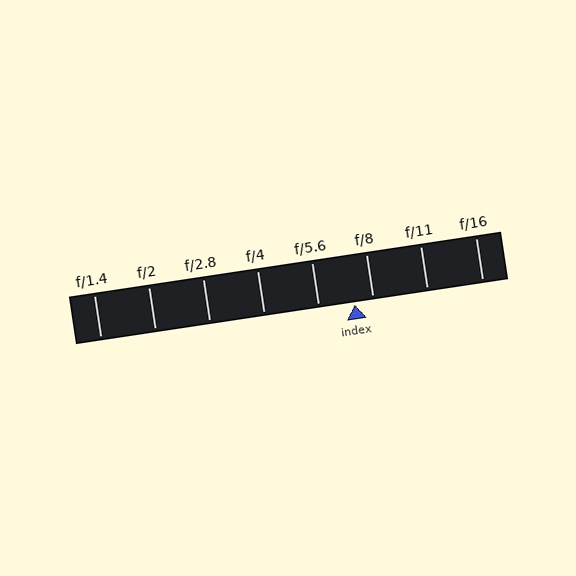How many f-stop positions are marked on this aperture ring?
There are 8 f-stop positions marked.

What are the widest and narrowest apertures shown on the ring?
The widest aperture shown is f/1.4 and the narrowest is f/16.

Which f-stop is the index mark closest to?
The index mark is closest to f/8.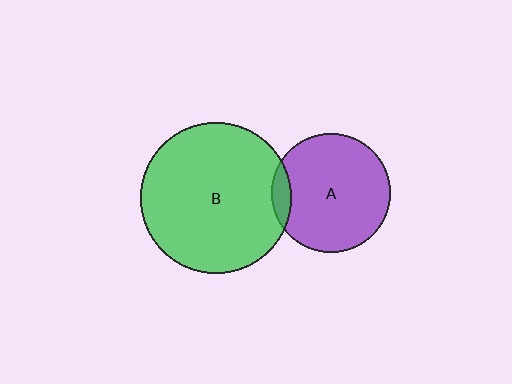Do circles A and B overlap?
Yes.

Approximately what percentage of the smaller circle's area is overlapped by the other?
Approximately 10%.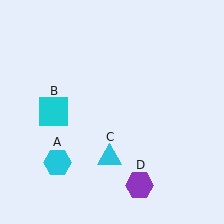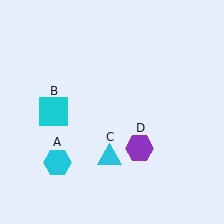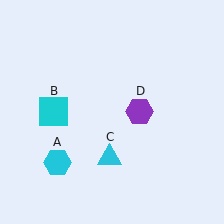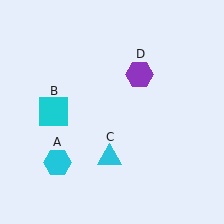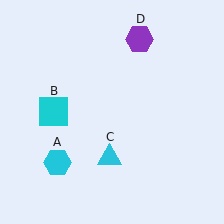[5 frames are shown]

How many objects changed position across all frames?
1 object changed position: purple hexagon (object D).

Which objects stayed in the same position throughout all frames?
Cyan hexagon (object A) and cyan square (object B) and cyan triangle (object C) remained stationary.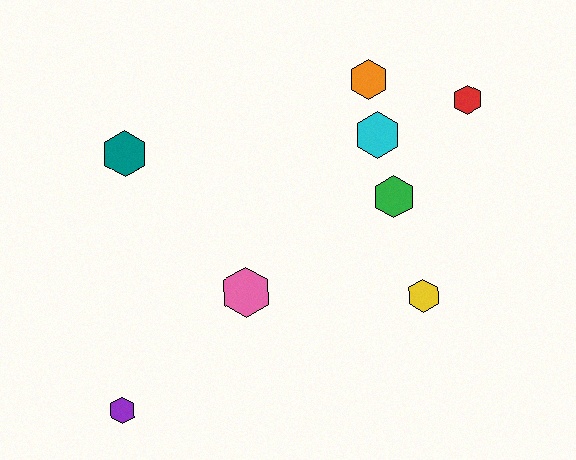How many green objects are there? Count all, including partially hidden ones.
There is 1 green object.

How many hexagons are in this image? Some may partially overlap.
There are 8 hexagons.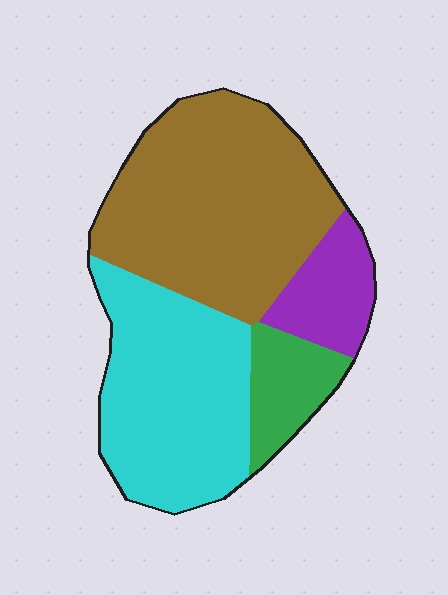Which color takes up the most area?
Brown, at roughly 45%.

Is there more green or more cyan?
Cyan.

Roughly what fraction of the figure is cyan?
Cyan covers 35% of the figure.